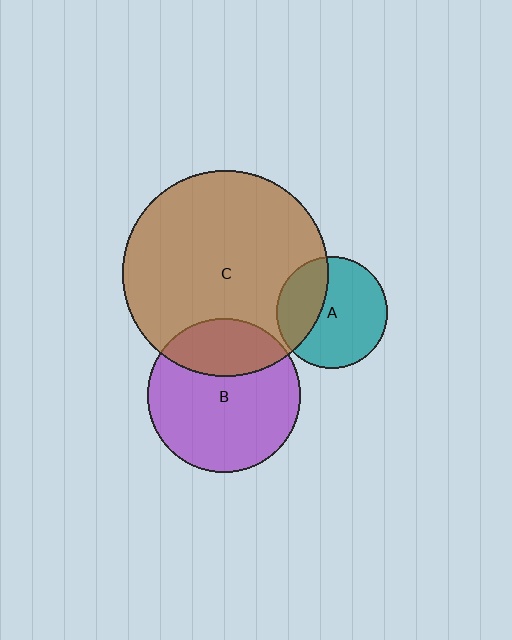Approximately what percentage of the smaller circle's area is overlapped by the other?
Approximately 35%.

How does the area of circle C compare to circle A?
Approximately 3.4 times.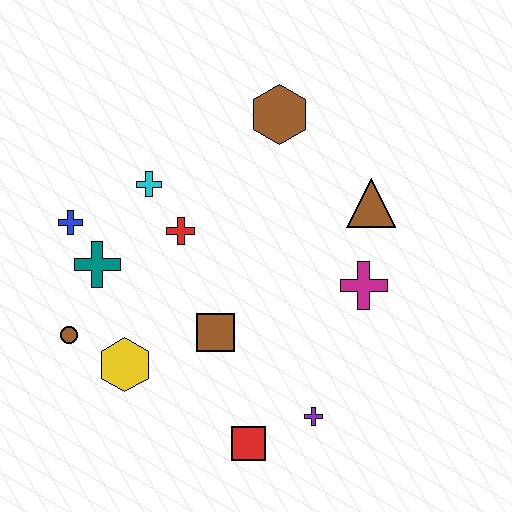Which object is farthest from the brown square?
The brown hexagon is farthest from the brown square.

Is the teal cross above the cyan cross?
No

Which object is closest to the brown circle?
The yellow hexagon is closest to the brown circle.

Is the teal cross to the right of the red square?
No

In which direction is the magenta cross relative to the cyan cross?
The magenta cross is to the right of the cyan cross.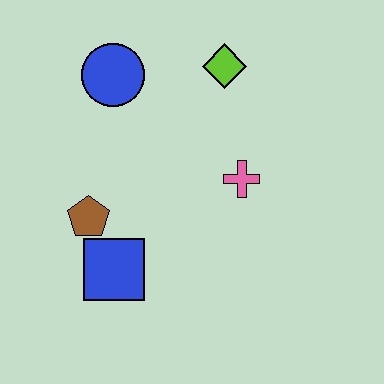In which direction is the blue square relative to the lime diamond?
The blue square is below the lime diamond.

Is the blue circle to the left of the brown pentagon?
No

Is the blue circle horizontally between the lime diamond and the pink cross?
No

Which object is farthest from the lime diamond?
The blue square is farthest from the lime diamond.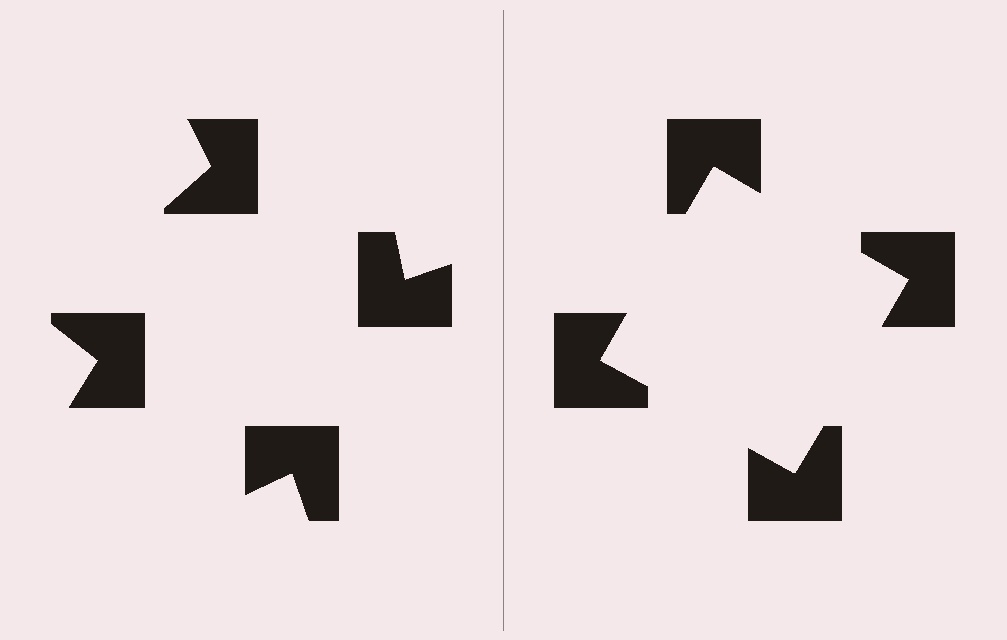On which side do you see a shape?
An illusory square appears on the right side. On the left side the wedge cuts are rotated, so no coherent shape forms.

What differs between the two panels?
The notched squares are positioned identically on both sides; only the wedge orientations differ. On the right they align to a square; on the left they are misaligned.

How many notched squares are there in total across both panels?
8 — 4 on each side.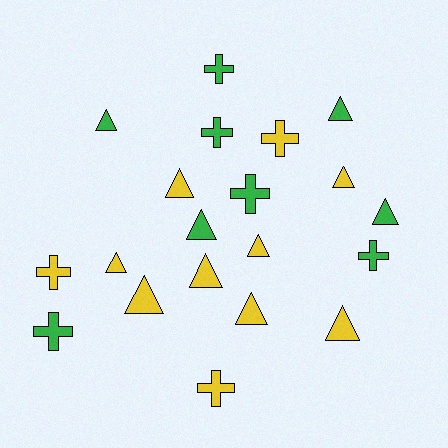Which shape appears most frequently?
Triangle, with 12 objects.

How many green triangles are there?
There are 4 green triangles.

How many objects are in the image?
There are 20 objects.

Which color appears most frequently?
Yellow, with 11 objects.